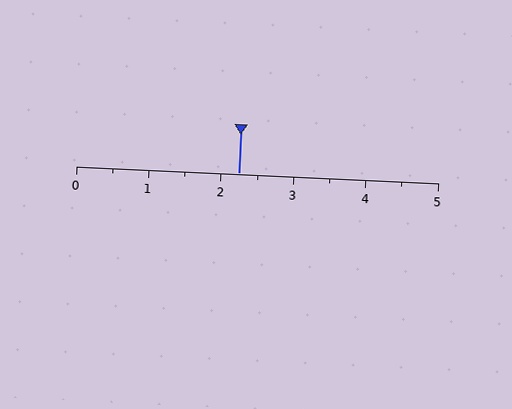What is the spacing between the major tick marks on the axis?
The major ticks are spaced 1 apart.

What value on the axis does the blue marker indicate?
The marker indicates approximately 2.2.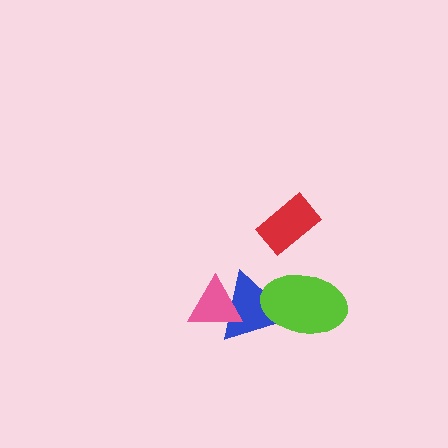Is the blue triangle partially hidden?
Yes, it is partially covered by another shape.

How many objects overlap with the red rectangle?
0 objects overlap with the red rectangle.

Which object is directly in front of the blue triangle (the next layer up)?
The pink triangle is directly in front of the blue triangle.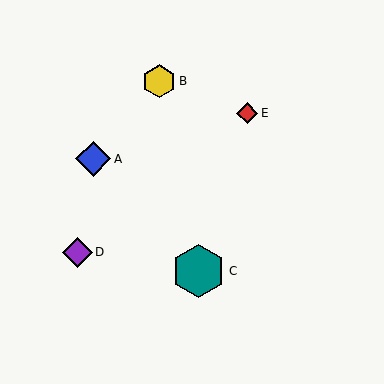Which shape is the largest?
The teal hexagon (labeled C) is the largest.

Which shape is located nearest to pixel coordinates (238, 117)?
The red diamond (labeled E) at (247, 113) is nearest to that location.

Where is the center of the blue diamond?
The center of the blue diamond is at (93, 159).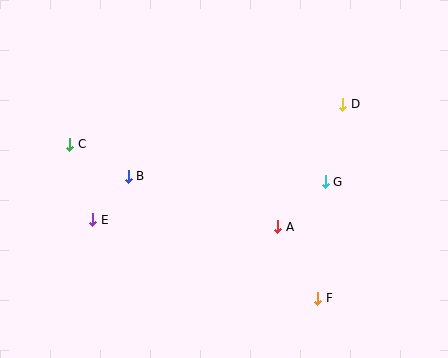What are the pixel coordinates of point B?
Point B is at (128, 176).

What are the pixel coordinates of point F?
Point F is at (318, 298).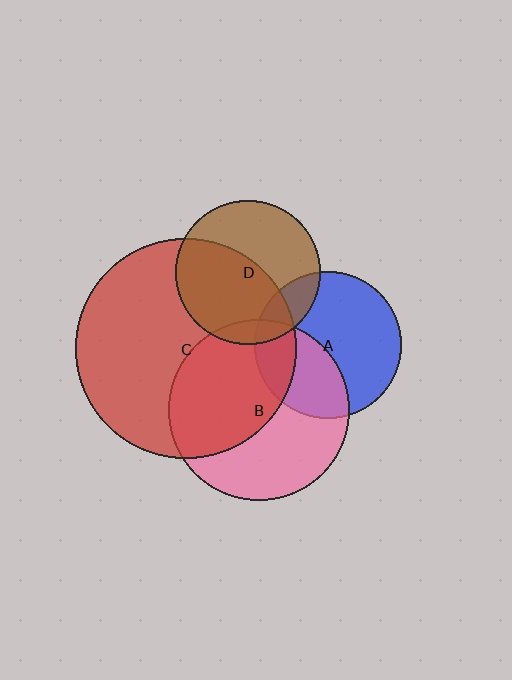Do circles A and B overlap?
Yes.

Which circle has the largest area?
Circle C (red).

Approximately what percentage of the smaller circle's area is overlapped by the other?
Approximately 40%.